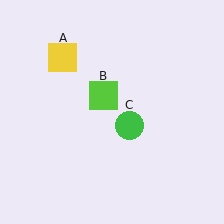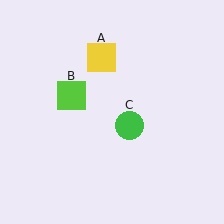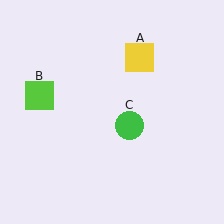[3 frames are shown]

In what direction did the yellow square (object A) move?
The yellow square (object A) moved right.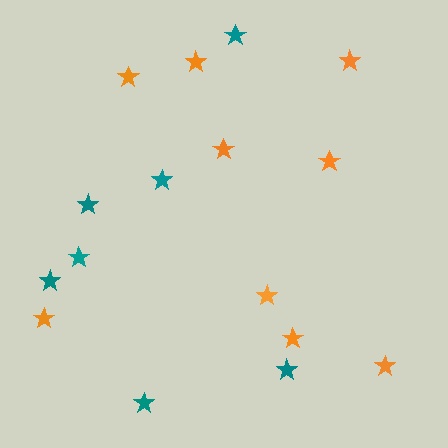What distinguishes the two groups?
There are 2 groups: one group of teal stars (7) and one group of orange stars (9).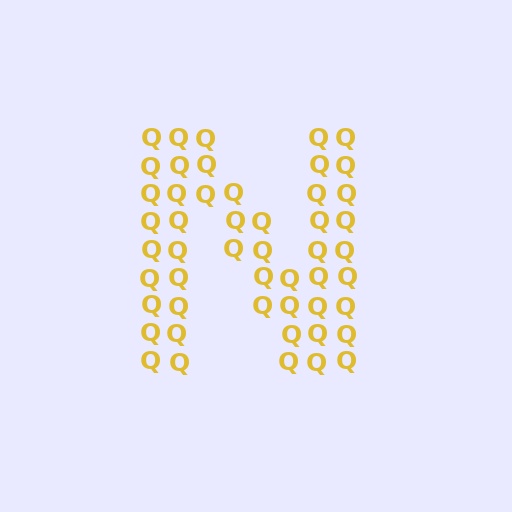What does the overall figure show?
The overall figure shows the letter N.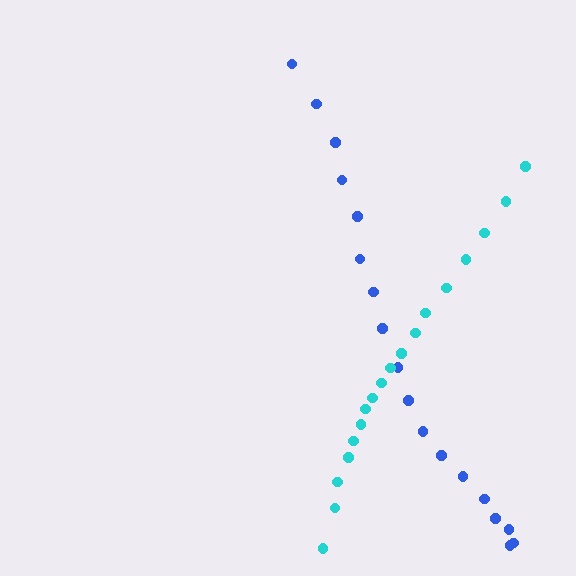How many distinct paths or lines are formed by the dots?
There are 2 distinct paths.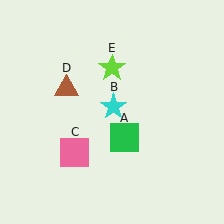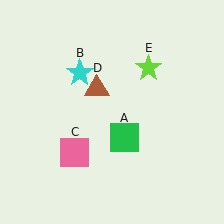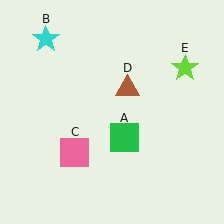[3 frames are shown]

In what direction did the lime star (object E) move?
The lime star (object E) moved right.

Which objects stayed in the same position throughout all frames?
Green square (object A) and pink square (object C) remained stationary.